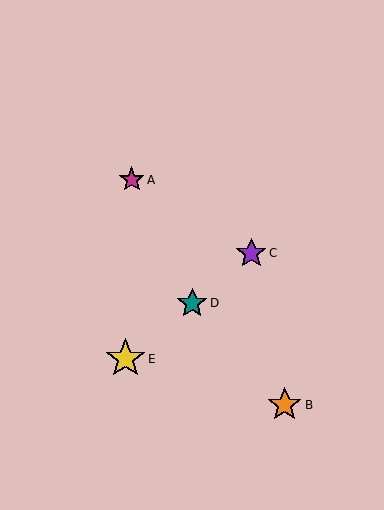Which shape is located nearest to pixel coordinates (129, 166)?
The magenta star (labeled A) at (132, 180) is nearest to that location.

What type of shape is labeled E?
Shape E is a yellow star.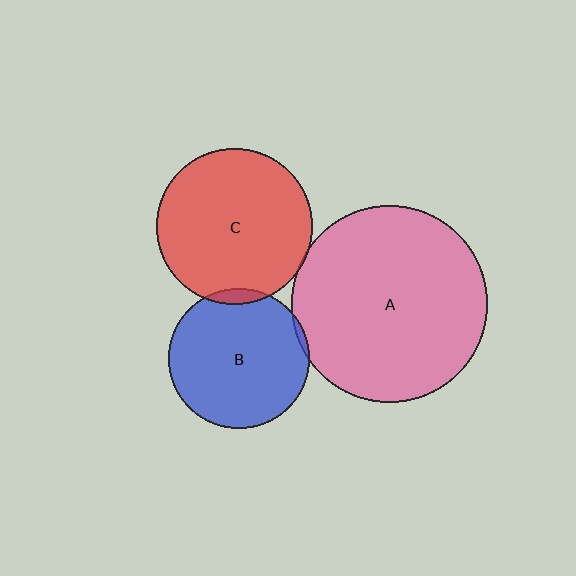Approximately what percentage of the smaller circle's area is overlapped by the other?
Approximately 5%.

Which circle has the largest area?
Circle A (pink).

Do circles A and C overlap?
Yes.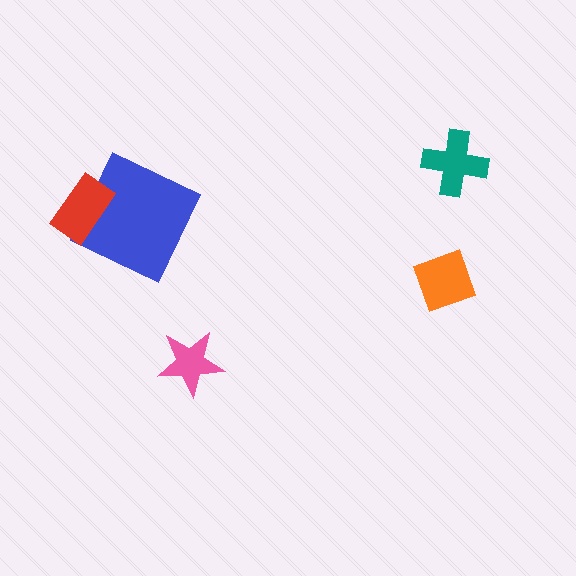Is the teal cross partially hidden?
No, no other shape covers it.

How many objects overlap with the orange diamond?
0 objects overlap with the orange diamond.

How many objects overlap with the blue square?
1 object overlaps with the blue square.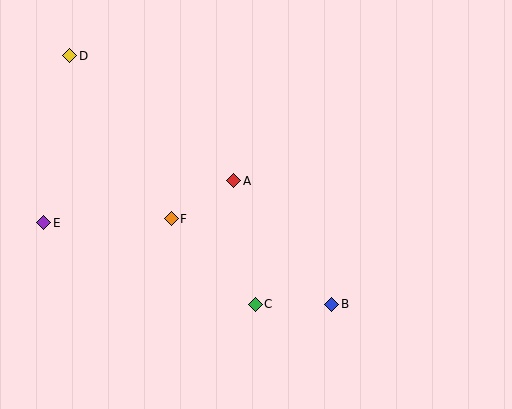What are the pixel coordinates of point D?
Point D is at (70, 56).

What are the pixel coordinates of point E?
Point E is at (44, 223).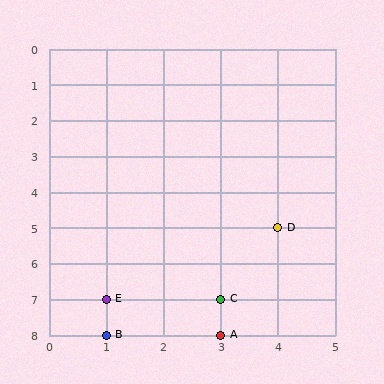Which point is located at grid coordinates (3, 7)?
Point C is at (3, 7).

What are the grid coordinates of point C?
Point C is at grid coordinates (3, 7).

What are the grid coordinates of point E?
Point E is at grid coordinates (1, 7).